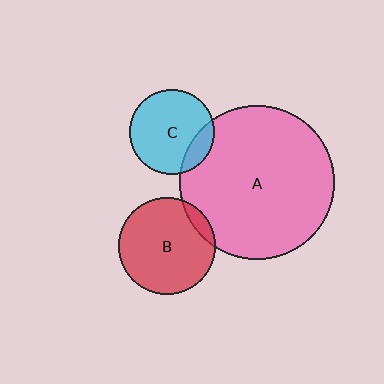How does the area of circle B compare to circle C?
Approximately 1.3 times.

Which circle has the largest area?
Circle A (pink).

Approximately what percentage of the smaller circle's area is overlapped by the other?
Approximately 15%.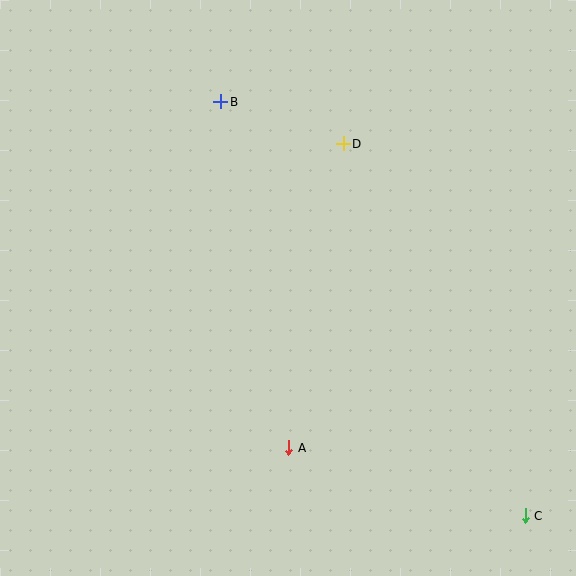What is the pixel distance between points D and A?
The distance between D and A is 309 pixels.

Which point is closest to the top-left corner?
Point B is closest to the top-left corner.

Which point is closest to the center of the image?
Point D at (343, 144) is closest to the center.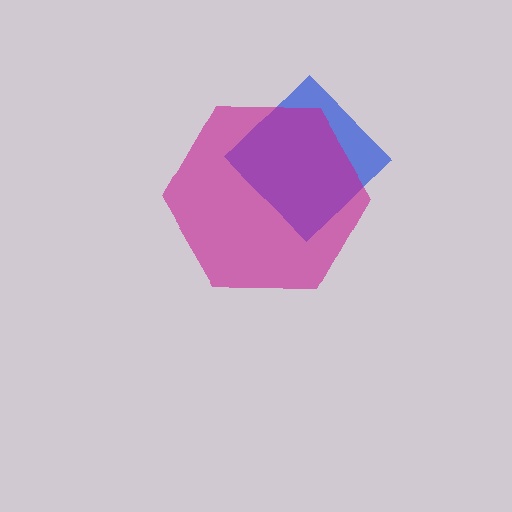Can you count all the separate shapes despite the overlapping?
Yes, there are 2 separate shapes.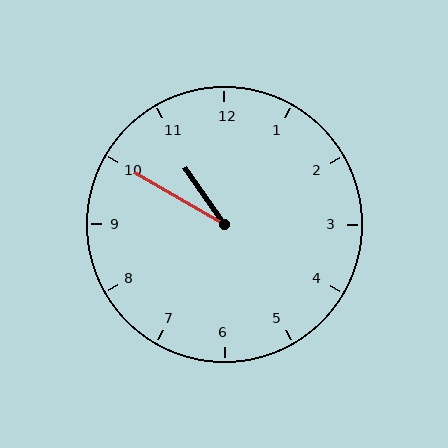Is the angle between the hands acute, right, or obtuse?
It is acute.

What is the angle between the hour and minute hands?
Approximately 25 degrees.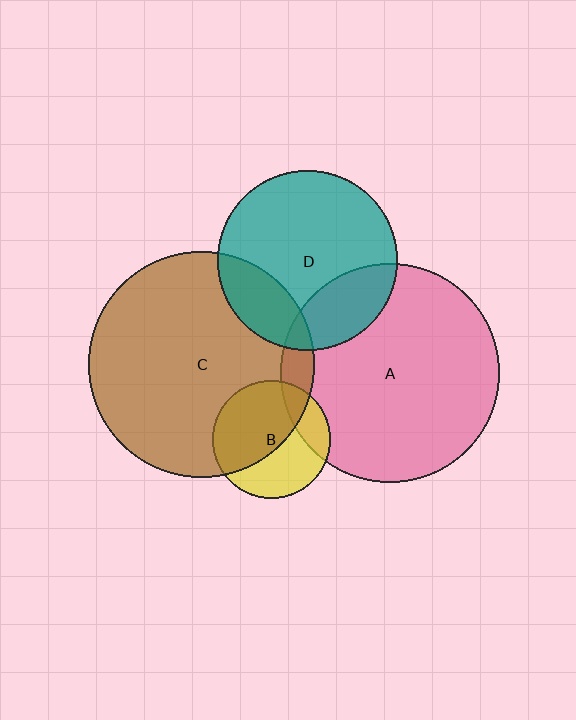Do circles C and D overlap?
Yes.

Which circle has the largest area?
Circle C (brown).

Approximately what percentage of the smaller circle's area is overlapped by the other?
Approximately 20%.